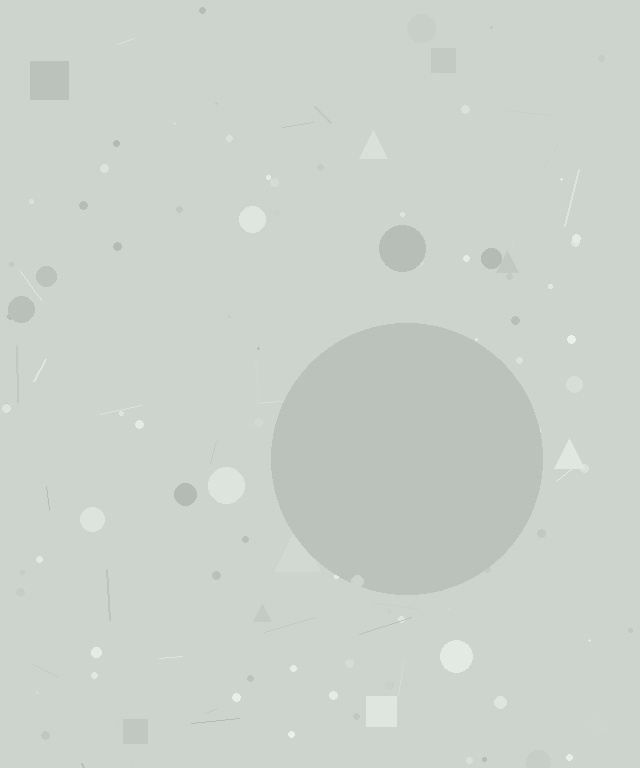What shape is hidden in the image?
A circle is hidden in the image.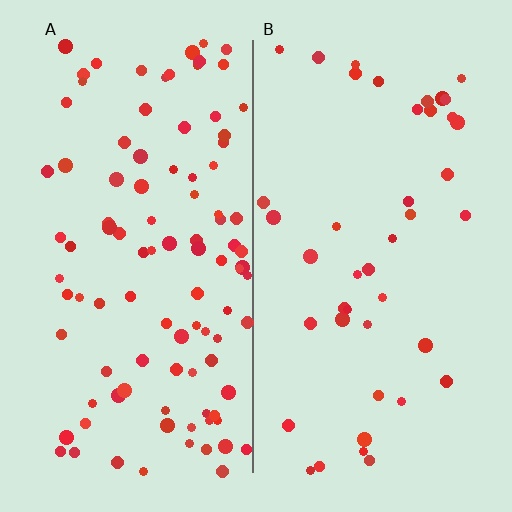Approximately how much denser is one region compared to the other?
Approximately 2.3× — region A over region B.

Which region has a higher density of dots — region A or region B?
A (the left).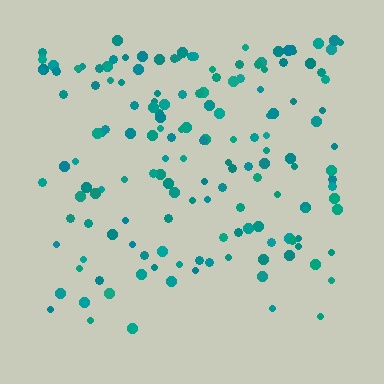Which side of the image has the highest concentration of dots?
The top.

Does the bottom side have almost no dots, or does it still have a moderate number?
Still a moderate number, just noticeably fewer than the top.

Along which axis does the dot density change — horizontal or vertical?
Vertical.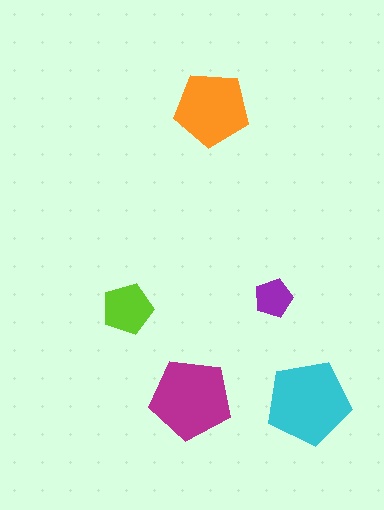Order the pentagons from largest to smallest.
the cyan one, the magenta one, the orange one, the lime one, the purple one.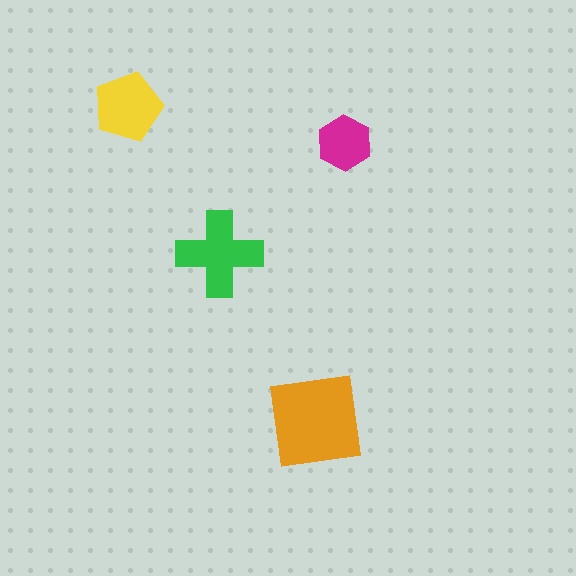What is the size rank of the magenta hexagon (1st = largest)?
4th.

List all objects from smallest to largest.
The magenta hexagon, the yellow pentagon, the green cross, the orange square.